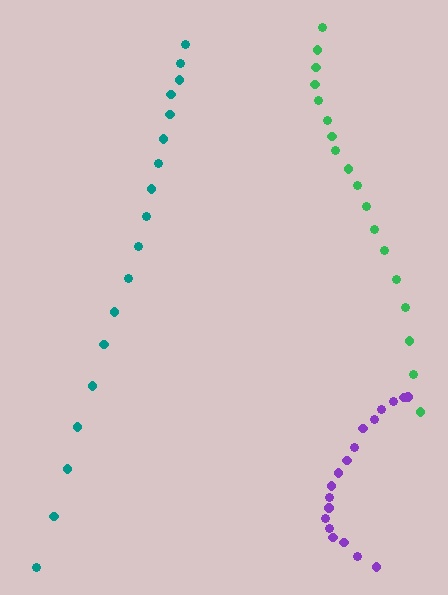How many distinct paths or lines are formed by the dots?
There are 3 distinct paths.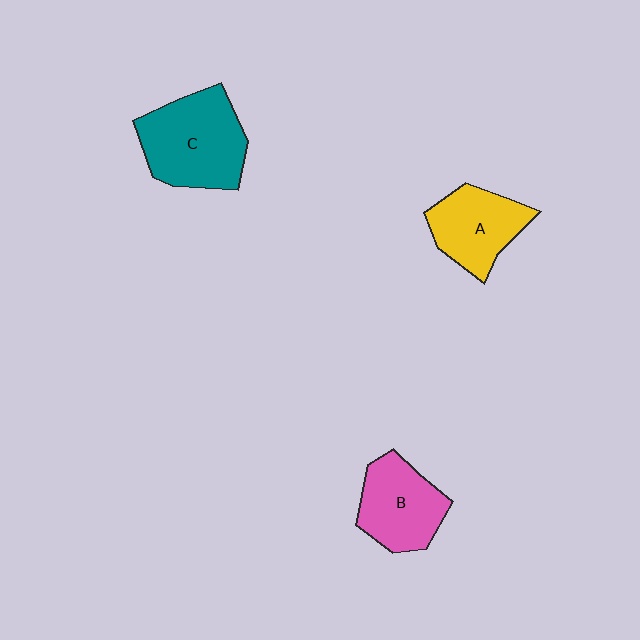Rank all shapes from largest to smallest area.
From largest to smallest: C (teal), B (pink), A (yellow).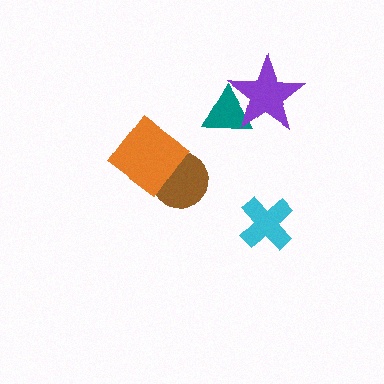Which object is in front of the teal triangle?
The purple star is in front of the teal triangle.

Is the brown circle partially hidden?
Yes, it is partially covered by another shape.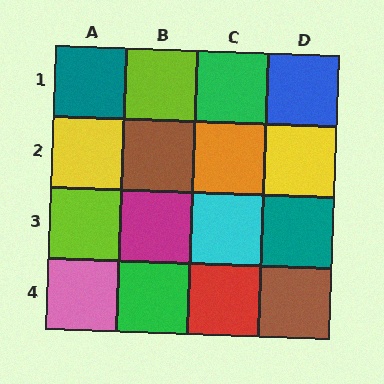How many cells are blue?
1 cell is blue.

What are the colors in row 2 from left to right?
Yellow, brown, orange, yellow.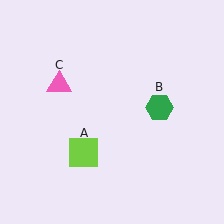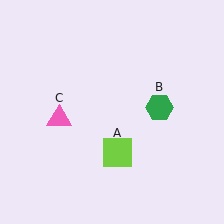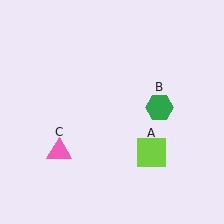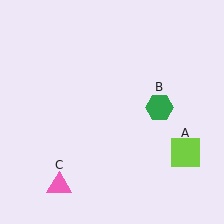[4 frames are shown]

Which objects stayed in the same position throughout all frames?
Green hexagon (object B) remained stationary.